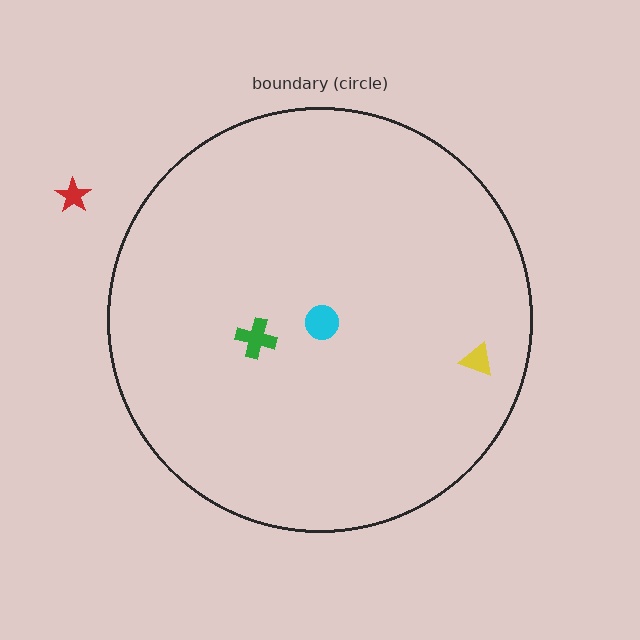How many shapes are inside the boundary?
3 inside, 1 outside.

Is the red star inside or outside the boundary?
Outside.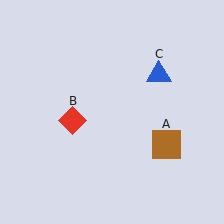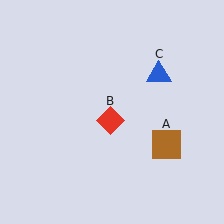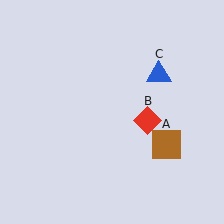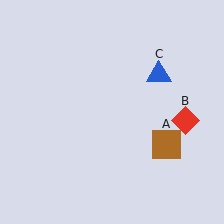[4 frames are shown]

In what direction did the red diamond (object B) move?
The red diamond (object B) moved right.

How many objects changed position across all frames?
1 object changed position: red diamond (object B).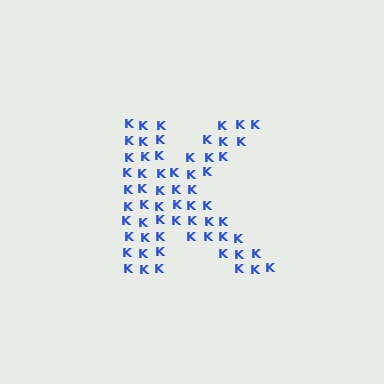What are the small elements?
The small elements are letter K's.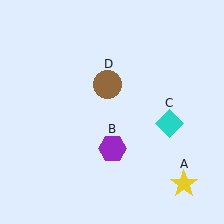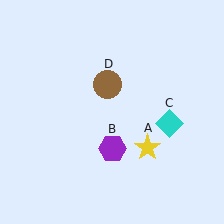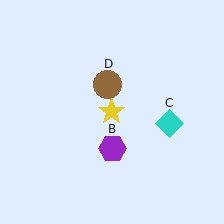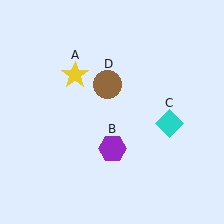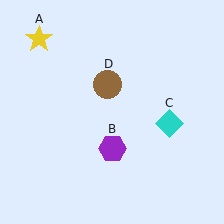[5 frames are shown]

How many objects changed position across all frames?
1 object changed position: yellow star (object A).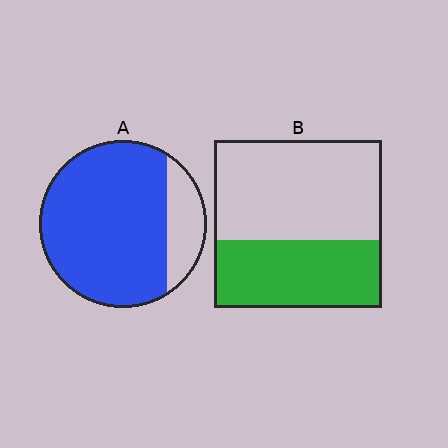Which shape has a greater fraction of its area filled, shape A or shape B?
Shape A.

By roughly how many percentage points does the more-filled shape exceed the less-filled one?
By roughly 40 percentage points (A over B).